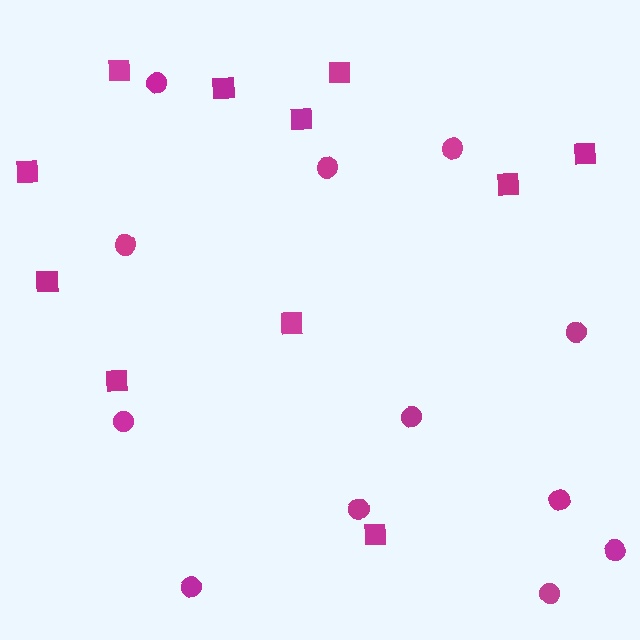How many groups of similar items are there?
There are 2 groups: one group of circles (12) and one group of squares (11).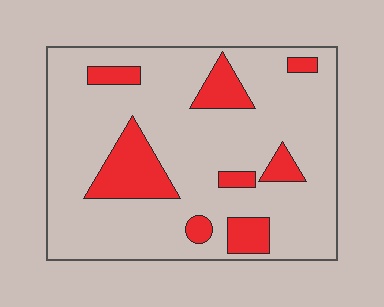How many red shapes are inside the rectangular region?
8.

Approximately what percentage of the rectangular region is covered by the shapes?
Approximately 20%.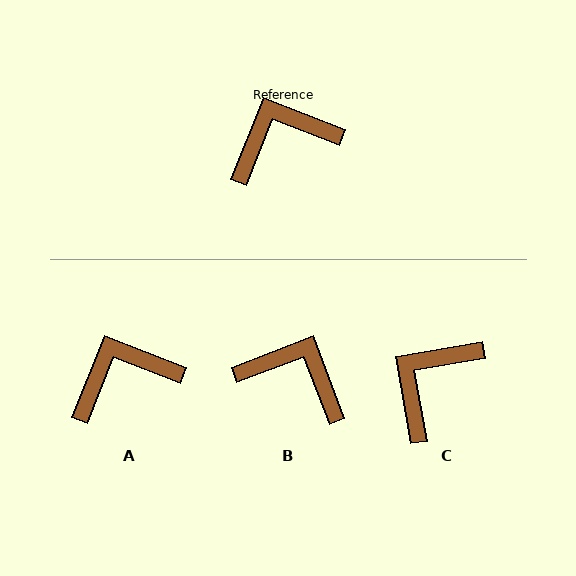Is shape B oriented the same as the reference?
No, it is off by about 48 degrees.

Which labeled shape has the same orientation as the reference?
A.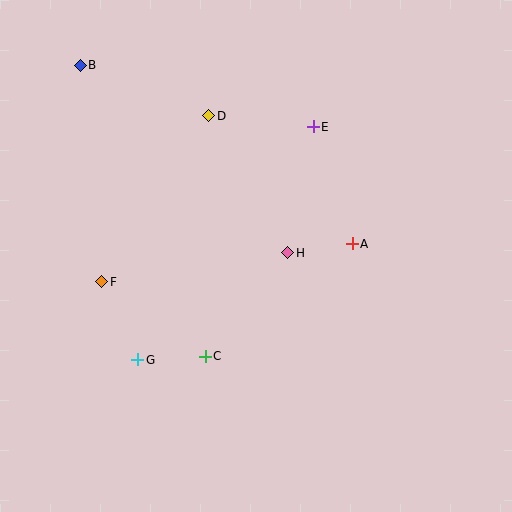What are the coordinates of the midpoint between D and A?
The midpoint between D and A is at (280, 180).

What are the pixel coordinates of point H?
Point H is at (288, 253).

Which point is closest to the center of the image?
Point H at (288, 253) is closest to the center.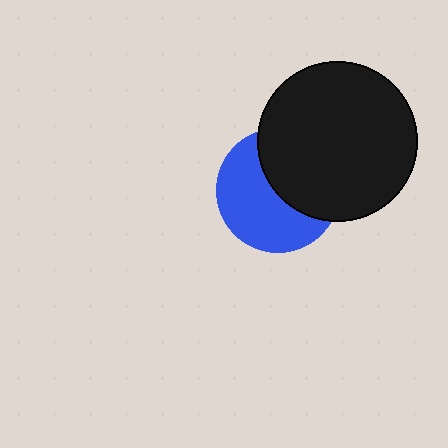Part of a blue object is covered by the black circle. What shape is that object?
It is a circle.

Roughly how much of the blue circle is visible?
About half of it is visible (roughly 55%).